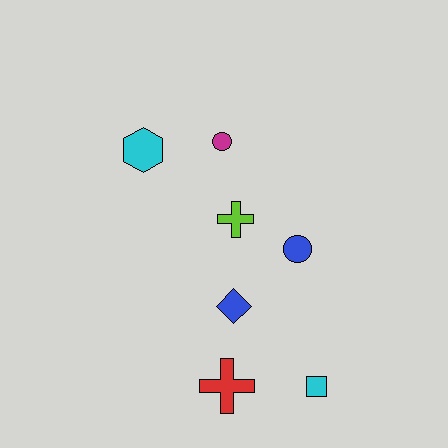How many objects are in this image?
There are 7 objects.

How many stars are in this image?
There are no stars.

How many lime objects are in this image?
There is 1 lime object.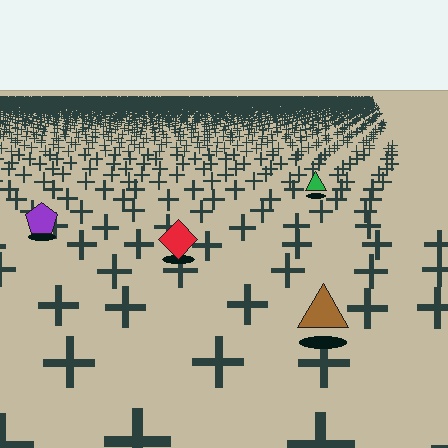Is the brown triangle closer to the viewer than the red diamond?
Yes. The brown triangle is closer — you can tell from the texture gradient: the ground texture is coarser near it.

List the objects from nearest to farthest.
From nearest to farthest: the brown triangle, the red diamond, the purple pentagon, the green triangle.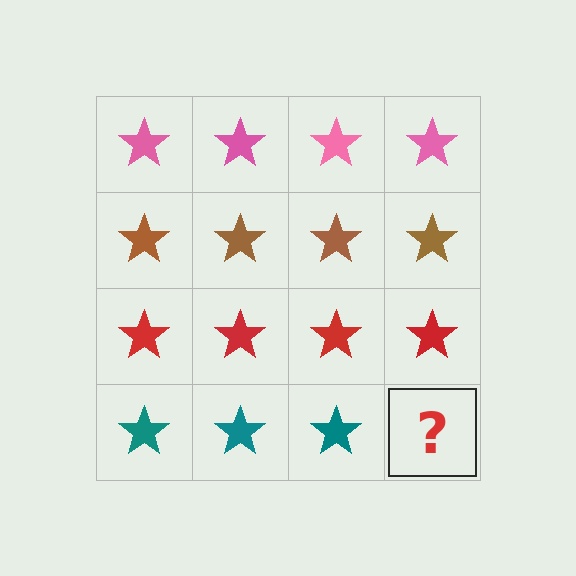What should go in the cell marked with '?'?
The missing cell should contain a teal star.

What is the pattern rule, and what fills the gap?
The rule is that each row has a consistent color. The gap should be filled with a teal star.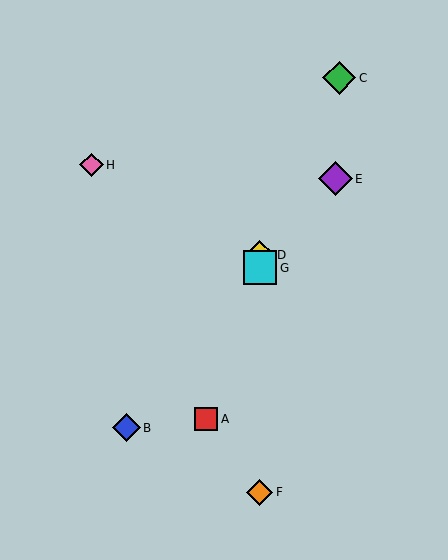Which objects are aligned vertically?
Objects D, F, G are aligned vertically.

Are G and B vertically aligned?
No, G is at x≈260 and B is at x≈126.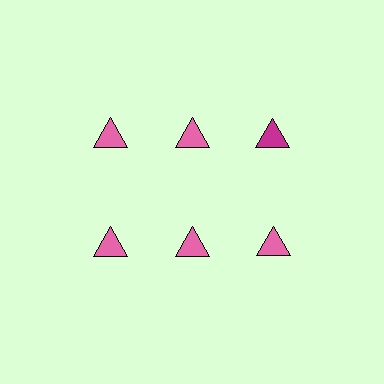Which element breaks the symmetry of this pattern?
The magenta triangle in the top row, center column breaks the symmetry. All other shapes are pink triangles.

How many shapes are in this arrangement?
There are 6 shapes arranged in a grid pattern.